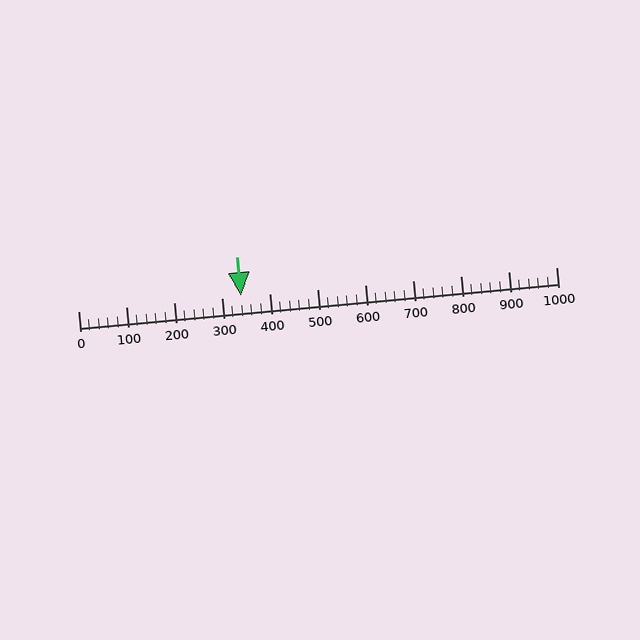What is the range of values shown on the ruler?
The ruler shows values from 0 to 1000.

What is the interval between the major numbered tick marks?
The major tick marks are spaced 100 units apart.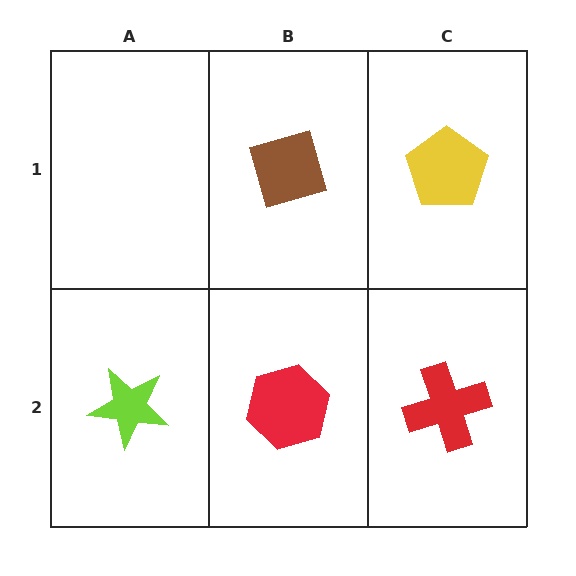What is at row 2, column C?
A red cross.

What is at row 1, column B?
A brown diamond.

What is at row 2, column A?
A lime star.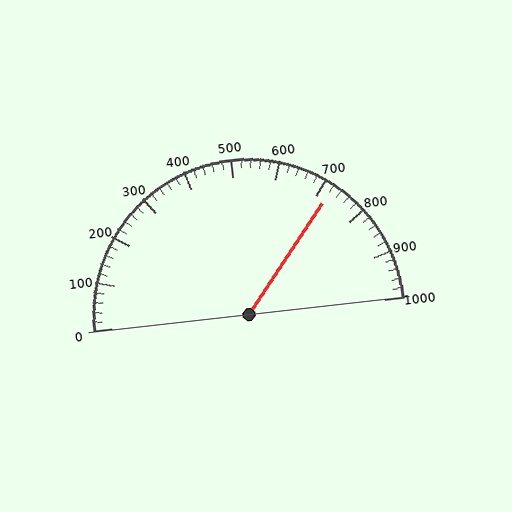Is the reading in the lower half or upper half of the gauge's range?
The reading is in the upper half of the range (0 to 1000).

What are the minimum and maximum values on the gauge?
The gauge ranges from 0 to 1000.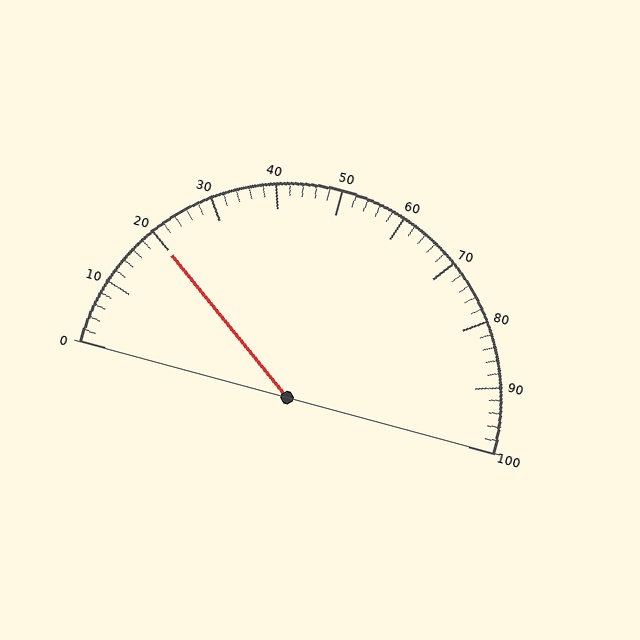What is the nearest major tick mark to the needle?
The nearest major tick mark is 20.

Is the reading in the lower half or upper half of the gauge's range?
The reading is in the lower half of the range (0 to 100).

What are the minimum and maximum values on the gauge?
The gauge ranges from 0 to 100.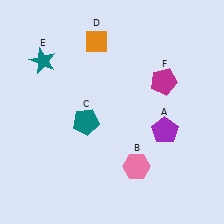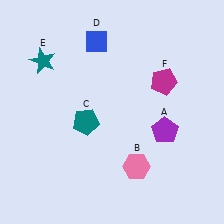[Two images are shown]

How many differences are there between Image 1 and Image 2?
There is 1 difference between the two images.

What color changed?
The diamond (D) changed from orange in Image 1 to blue in Image 2.